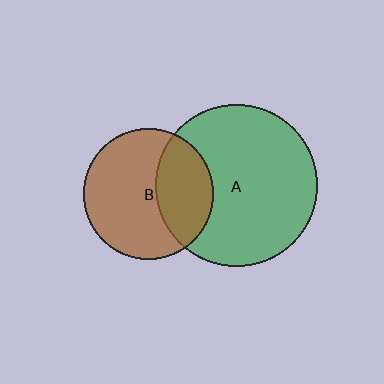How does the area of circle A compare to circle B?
Approximately 1.5 times.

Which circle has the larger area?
Circle A (green).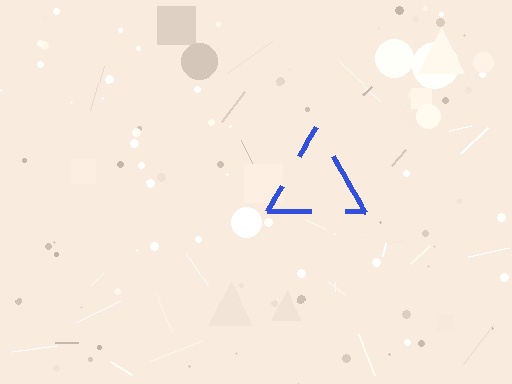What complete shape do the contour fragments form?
The contour fragments form a triangle.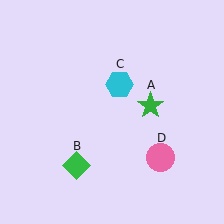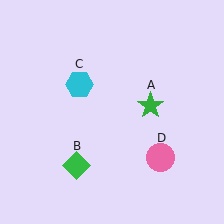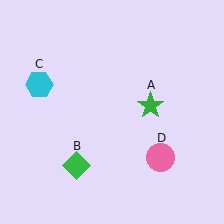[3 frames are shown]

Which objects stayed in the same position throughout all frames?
Green star (object A) and green diamond (object B) and pink circle (object D) remained stationary.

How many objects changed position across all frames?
1 object changed position: cyan hexagon (object C).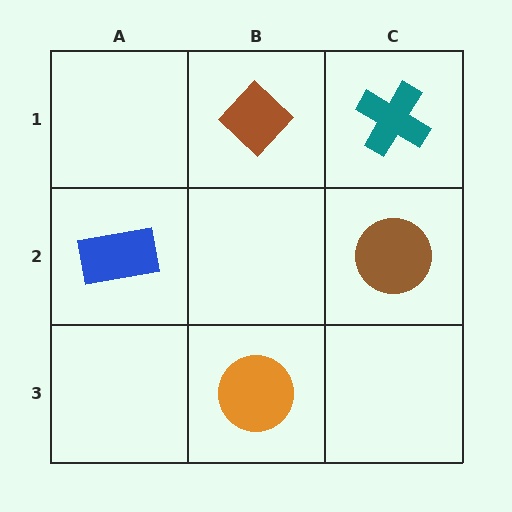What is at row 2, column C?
A brown circle.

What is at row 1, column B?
A brown diamond.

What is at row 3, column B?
An orange circle.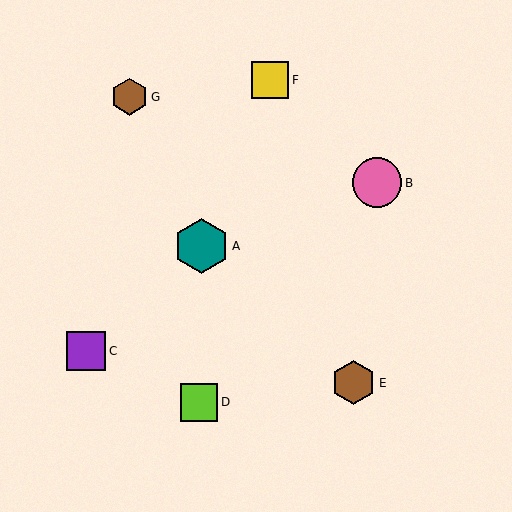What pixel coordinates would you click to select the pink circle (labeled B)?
Click at (377, 183) to select the pink circle B.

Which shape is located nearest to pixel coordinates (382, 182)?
The pink circle (labeled B) at (377, 183) is nearest to that location.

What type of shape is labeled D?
Shape D is a lime square.